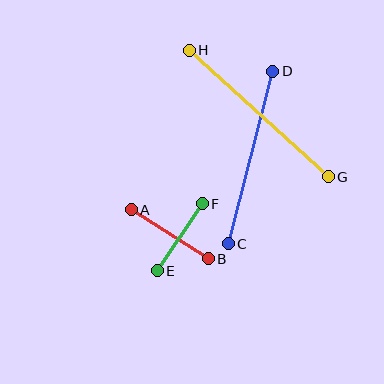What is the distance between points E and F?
The distance is approximately 81 pixels.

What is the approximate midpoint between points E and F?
The midpoint is at approximately (180, 237) pixels.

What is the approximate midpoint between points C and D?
The midpoint is at approximately (251, 157) pixels.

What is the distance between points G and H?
The distance is approximately 188 pixels.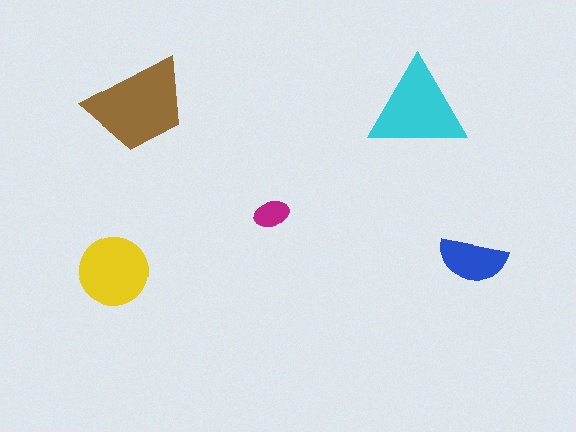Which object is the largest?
The brown trapezoid.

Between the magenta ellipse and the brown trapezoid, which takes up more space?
The brown trapezoid.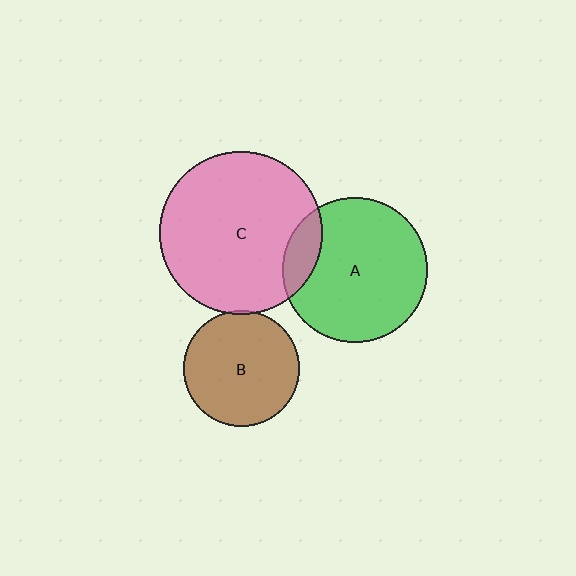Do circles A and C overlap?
Yes.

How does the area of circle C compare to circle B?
Approximately 2.0 times.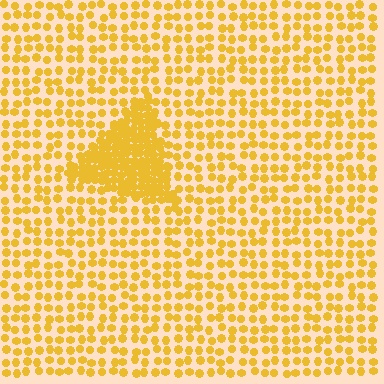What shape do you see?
I see a triangle.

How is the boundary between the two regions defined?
The boundary is defined by a change in element density (approximately 2.7x ratio). All elements are the same color, size, and shape.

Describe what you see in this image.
The image contains small yellow elements arranged at two different densities. A triangle-shaped region is visible where the elements are more densely packed than the surrounding area.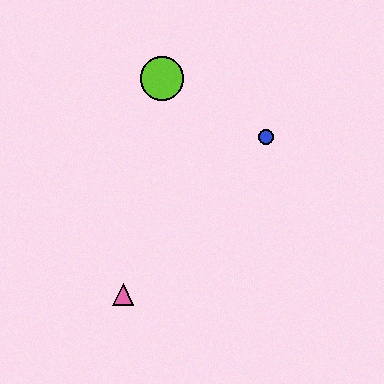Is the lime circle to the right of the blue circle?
No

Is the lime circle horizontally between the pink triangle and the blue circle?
Yes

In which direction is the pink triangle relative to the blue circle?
The pink triangle is below the blue circle.